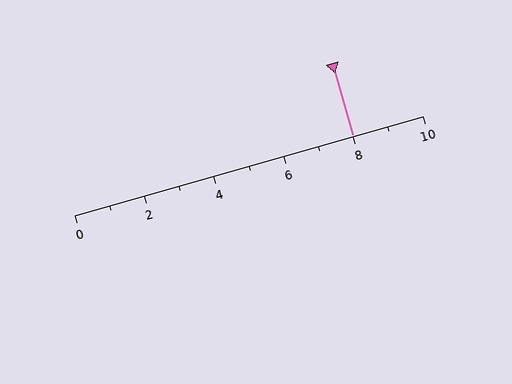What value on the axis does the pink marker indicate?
The marker indicates approximately 8.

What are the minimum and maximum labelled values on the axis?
The axis runs from 0 to 10.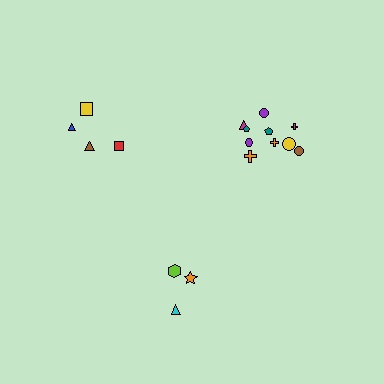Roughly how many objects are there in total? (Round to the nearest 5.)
Roughly 15 objects in total.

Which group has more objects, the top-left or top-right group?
The top-right group.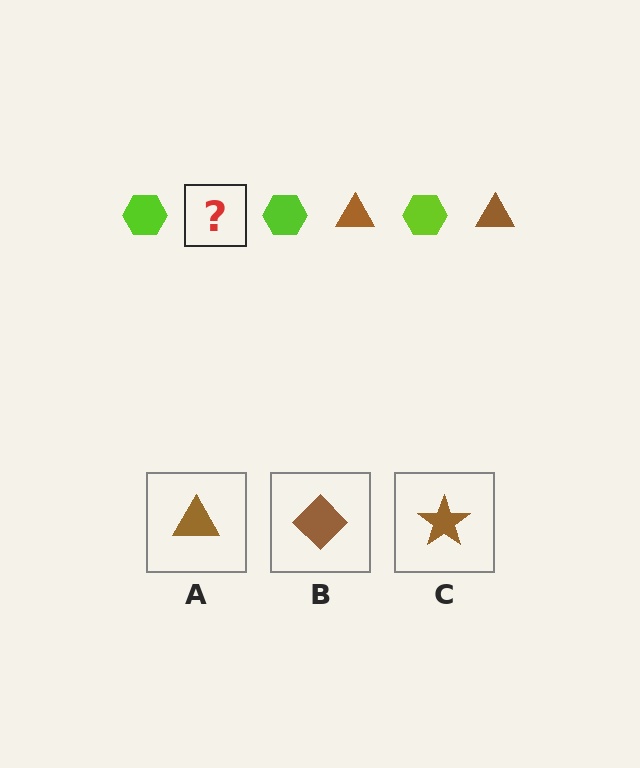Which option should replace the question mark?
Option A.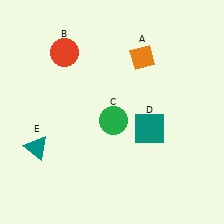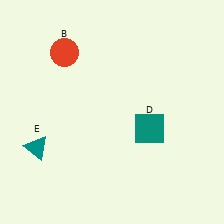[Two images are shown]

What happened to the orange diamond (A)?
The orange diamond (A) was removed in Image 2. It was in the top-right area of Image 1.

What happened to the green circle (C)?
The green circle (C) was removed in Image 2. It was in the bottom-right area of Image 1.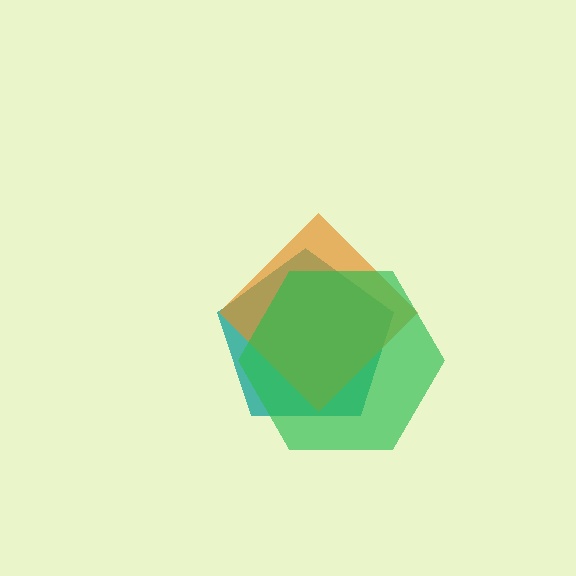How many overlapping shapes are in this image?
There are 3 overlapping shapes in the image.